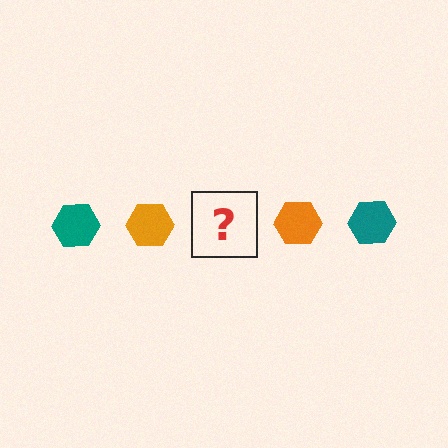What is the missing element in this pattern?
The missing element is a teal hexagon.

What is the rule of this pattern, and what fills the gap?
The rule is that the pattern cycles through teal, orange hexagons. The gap should be filled with a teal hexagon.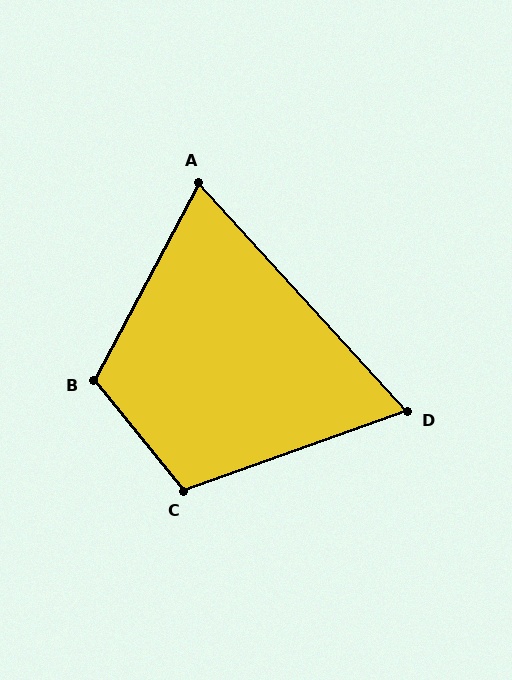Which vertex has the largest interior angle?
B, at approximately 113 degrees.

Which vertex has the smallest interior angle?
D, at approximately 67 degrees.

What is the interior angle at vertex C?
Approximately 110 degrees (obtuse).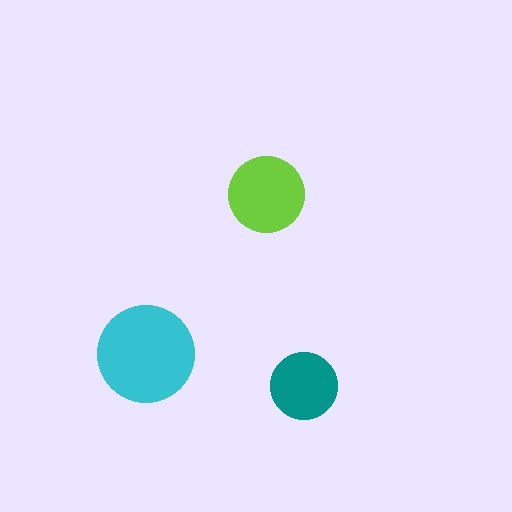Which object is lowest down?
The teal circle is bottommost.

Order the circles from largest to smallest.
the cyan one, the lime one, the teal one.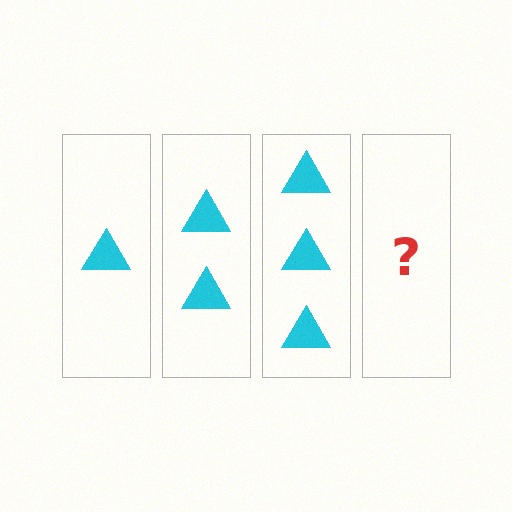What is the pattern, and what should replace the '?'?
The pattern is that each step adds one more triangle. The '?' should be 4 triangles.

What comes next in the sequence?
The next element should be 4 triangles.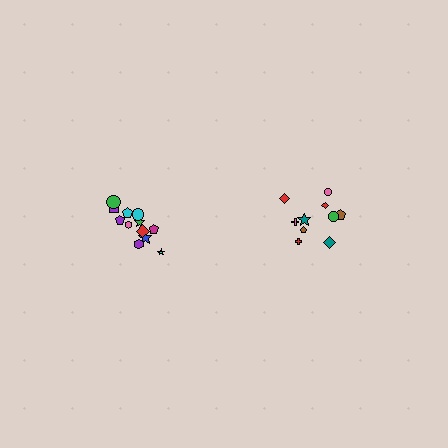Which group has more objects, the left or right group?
The left group.